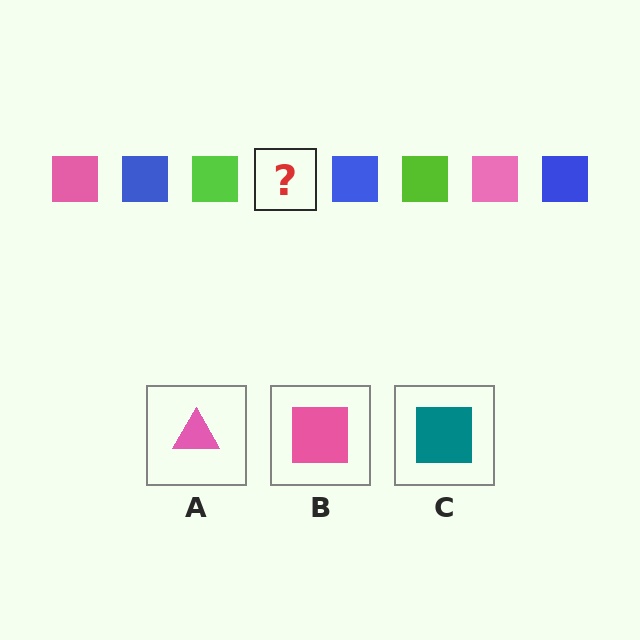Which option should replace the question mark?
Option B.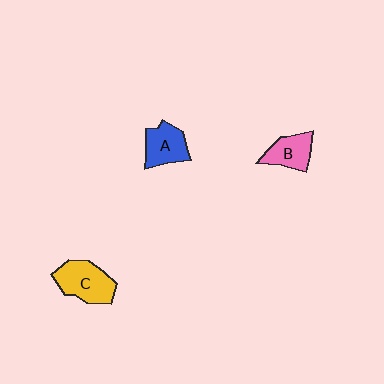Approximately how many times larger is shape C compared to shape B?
Approximately 1.4 times.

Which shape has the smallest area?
Shape B (pink).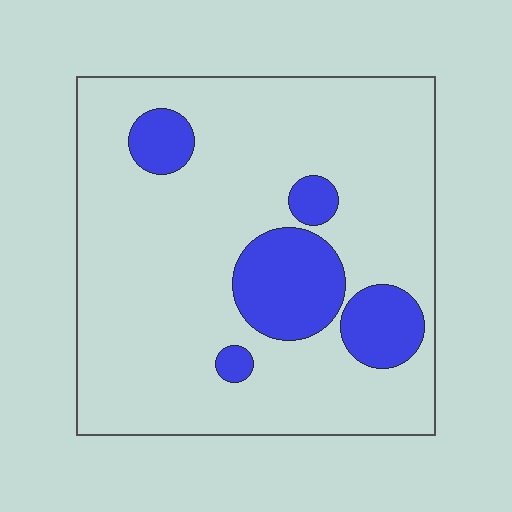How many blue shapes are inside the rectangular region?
5.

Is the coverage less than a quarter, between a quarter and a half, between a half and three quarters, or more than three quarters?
Less than a quarter.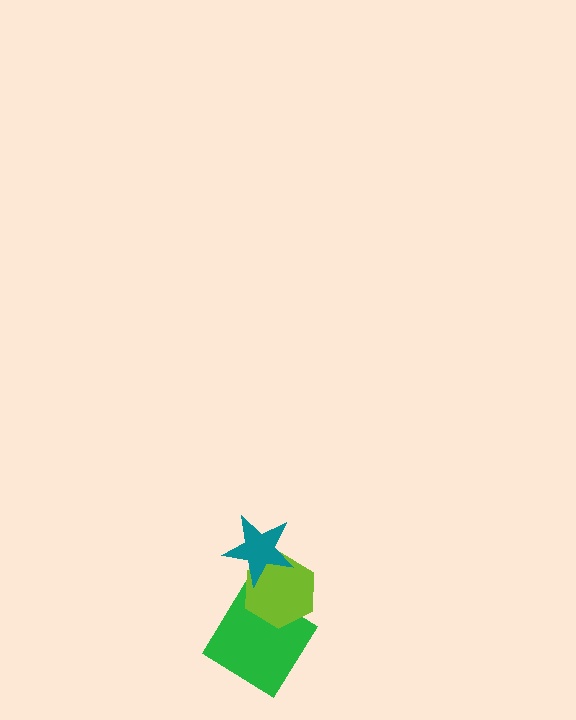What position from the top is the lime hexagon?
The lime hexagon is 2nd from the top.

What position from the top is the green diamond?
The green diamond is 3rd from the top.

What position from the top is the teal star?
The teal star is 1st from the top.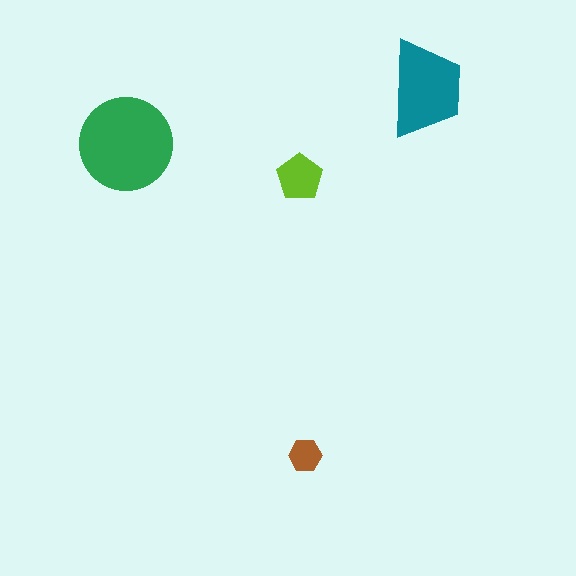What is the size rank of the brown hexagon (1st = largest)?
4th.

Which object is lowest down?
The brown hexagon is bottommost.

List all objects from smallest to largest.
The brown hexagon, the lime pentagon, the teal trapezoid, the green circle.